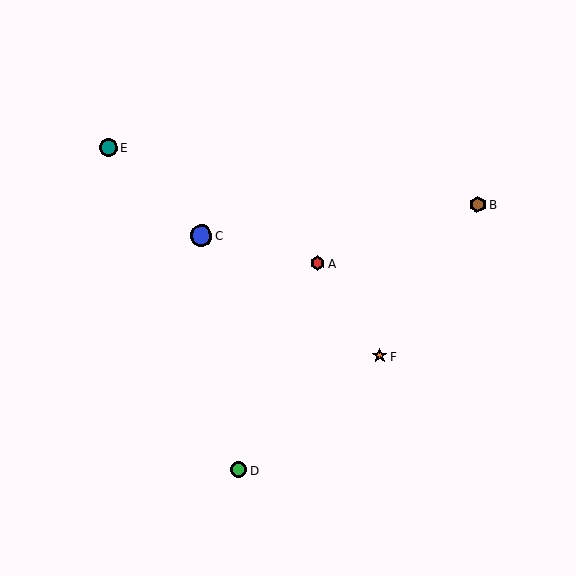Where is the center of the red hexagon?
The center of the red hexagon is at (317, 263).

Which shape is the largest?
The blue circle (labeled C) is the largest.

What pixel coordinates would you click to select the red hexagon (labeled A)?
Click at (317, 263) to select the red hexagon A.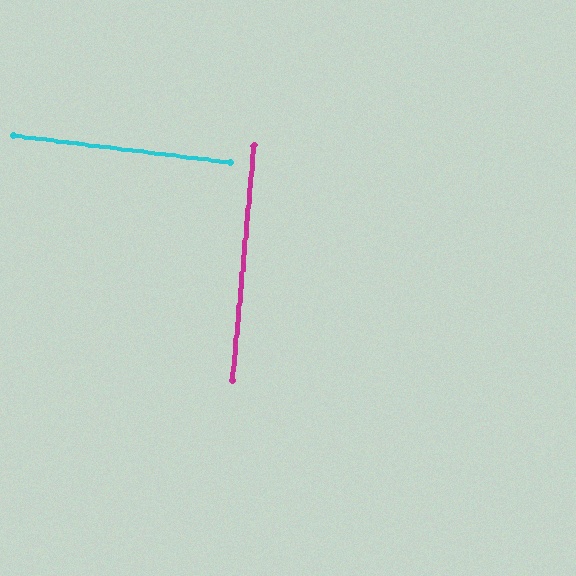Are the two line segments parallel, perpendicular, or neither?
Perpendicular — they meet at approximately 88°.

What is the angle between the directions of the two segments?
Approximately 88 degrees.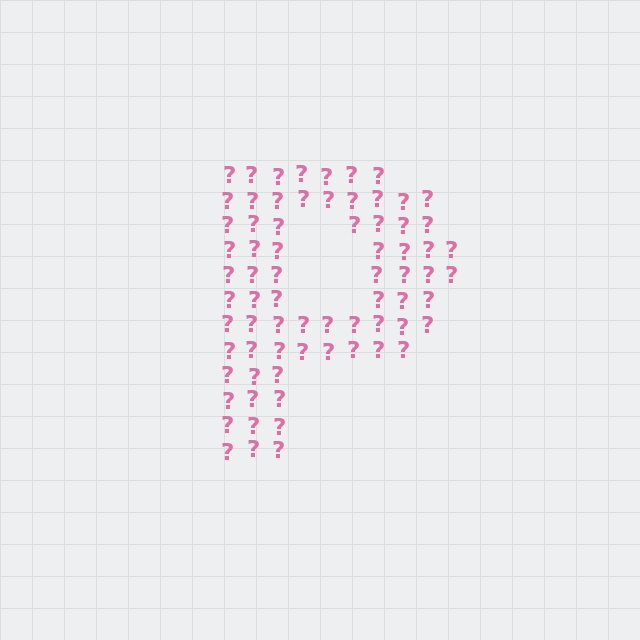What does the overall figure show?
The overall figure shows the letter P.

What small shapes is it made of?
It is made of small question marks.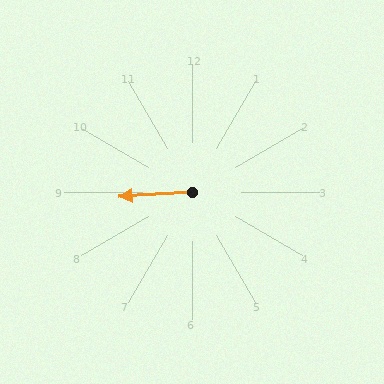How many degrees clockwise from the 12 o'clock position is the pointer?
Approximately 267 degrees.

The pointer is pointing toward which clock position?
Roughly 9 o'clock.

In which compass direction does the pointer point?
West.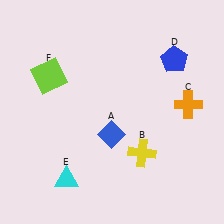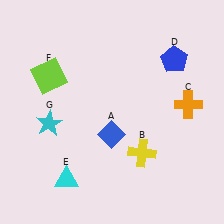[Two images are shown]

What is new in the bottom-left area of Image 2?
A cyan star (G) was added in the bottom-left area of Image 2.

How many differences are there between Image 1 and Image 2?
There is 1 difference between the two images.